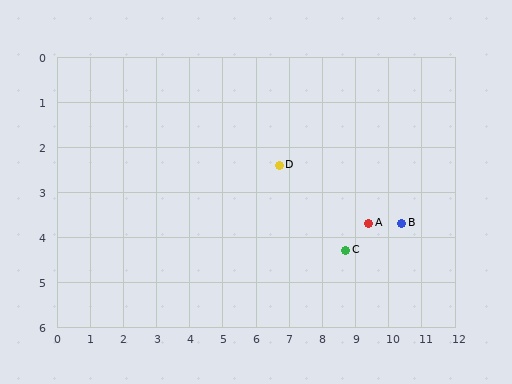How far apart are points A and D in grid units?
Points A and D are about 3.0 grid units apart.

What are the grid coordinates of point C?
Point C is at approximately (8.7, 4.3).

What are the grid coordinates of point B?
Point B is at approximately (10.4, 3.7).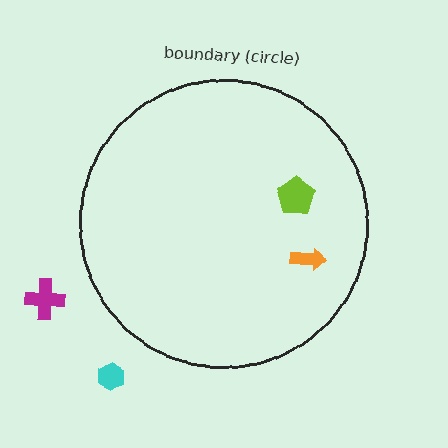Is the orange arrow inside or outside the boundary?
Inside.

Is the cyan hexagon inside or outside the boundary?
Outside.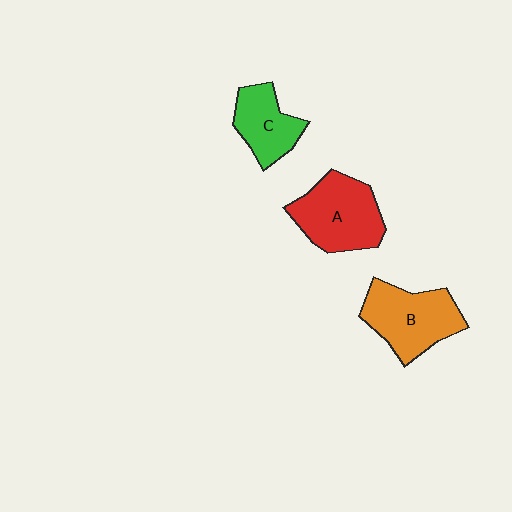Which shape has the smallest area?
Shape C (green).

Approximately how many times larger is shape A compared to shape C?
Approximately 1.5 times.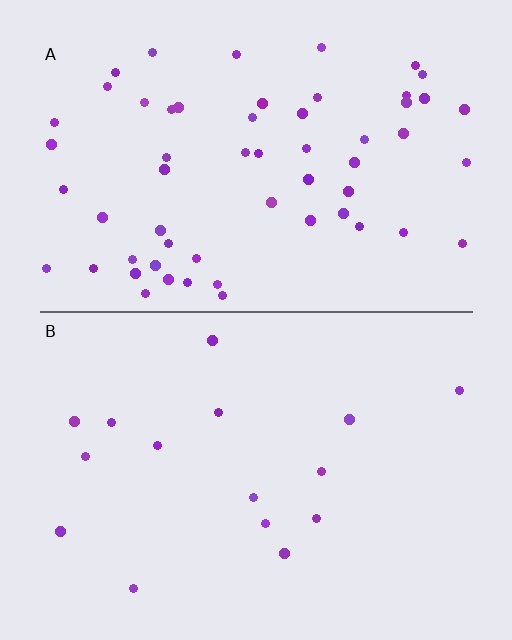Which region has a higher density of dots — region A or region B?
A (the top).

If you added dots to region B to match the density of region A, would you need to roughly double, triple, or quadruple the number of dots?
Approximately quadruple.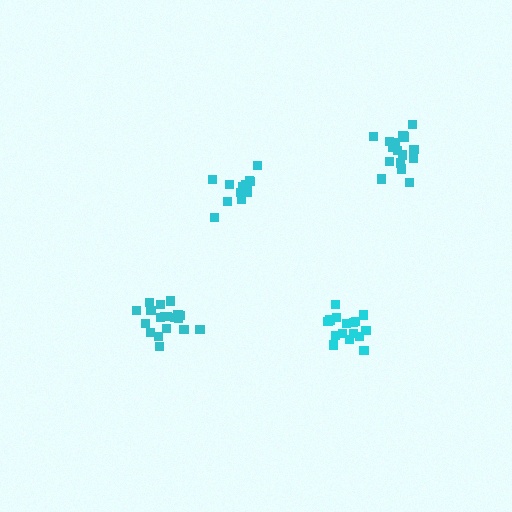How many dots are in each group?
Group 1: 19 dots, Group 2: 17 dots, Group 3: 16 dots, Group 4: 14 dots (66 total).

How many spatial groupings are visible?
There are 4 spatial groupings.